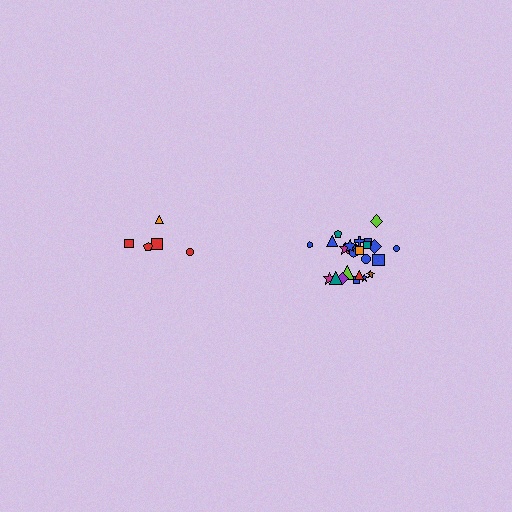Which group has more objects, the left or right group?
The right group.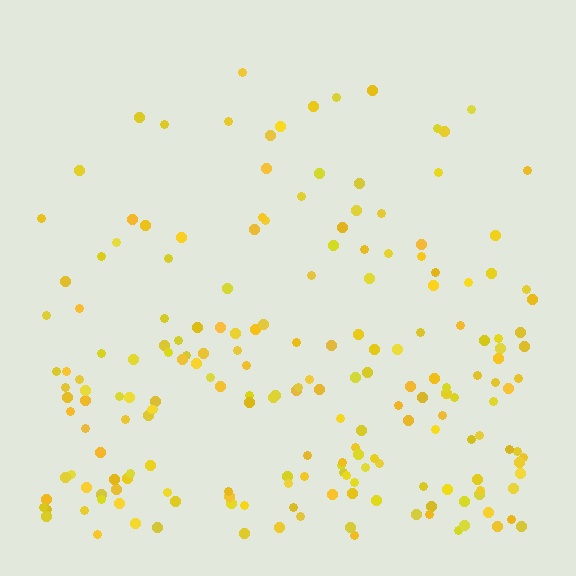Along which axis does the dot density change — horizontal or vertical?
Vertical.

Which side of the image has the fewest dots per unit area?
The top.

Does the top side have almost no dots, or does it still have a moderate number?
Still a moderate number, just noticeably fewer than the bottom.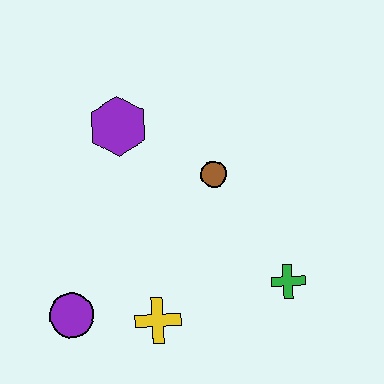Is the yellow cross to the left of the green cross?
Yes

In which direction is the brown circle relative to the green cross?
The brown circle is above the green cross.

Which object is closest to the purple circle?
The yellow cross is closest to the purple circle.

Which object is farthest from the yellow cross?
The purple hexagon is farthest from the yellow cross.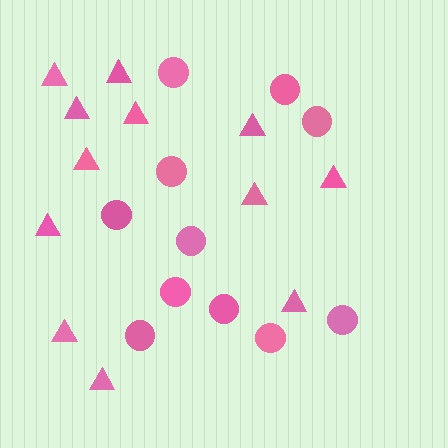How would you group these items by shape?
There are 2 groups: one group of circles (11) and one group of triangles (12).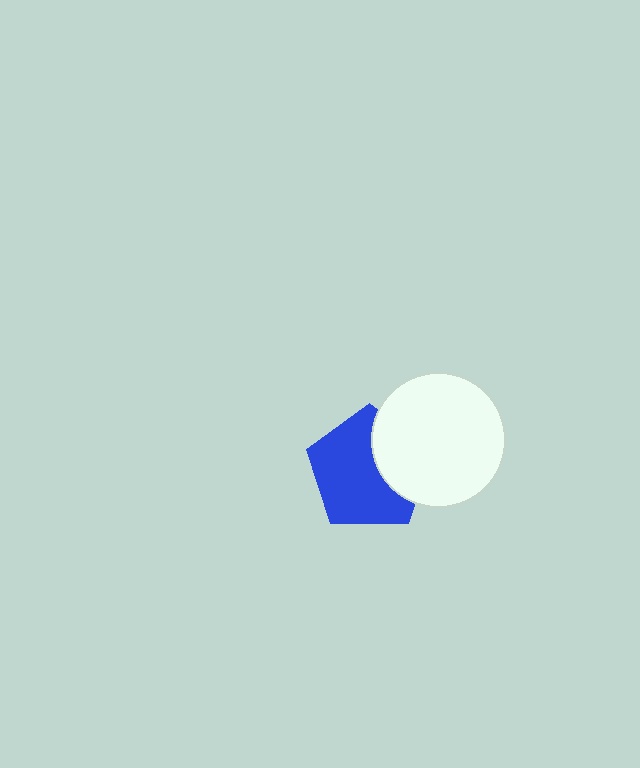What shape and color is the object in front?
The object in front is a white circle.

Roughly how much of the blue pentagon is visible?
Most of it is visible (roughly 68%).